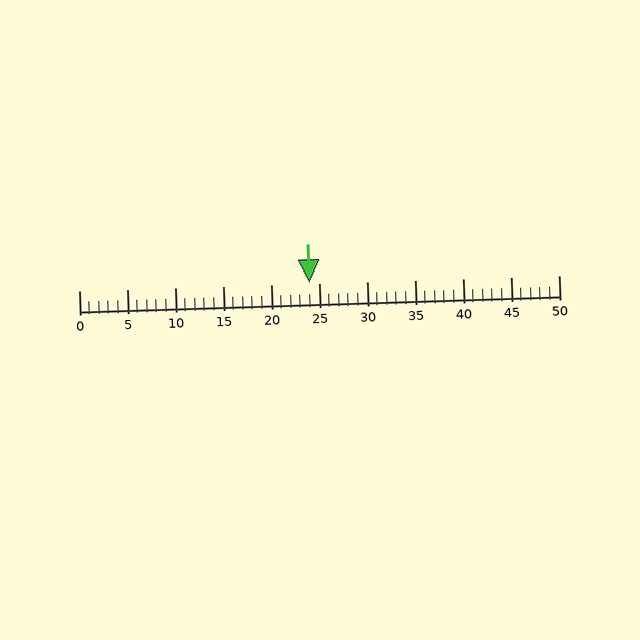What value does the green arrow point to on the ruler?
The green arrow points to approximately 24.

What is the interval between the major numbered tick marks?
The major tick marks are spaced 5 units apart.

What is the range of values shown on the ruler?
The ruler shows values from 0 to 50.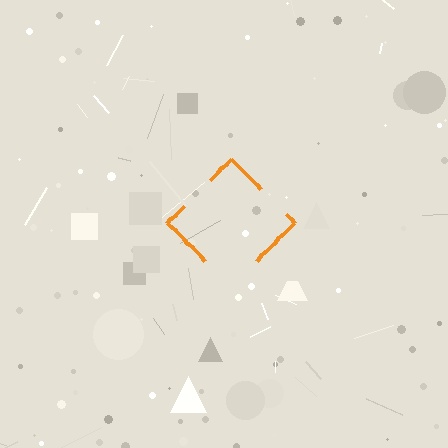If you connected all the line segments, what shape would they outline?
They would outline a diamond.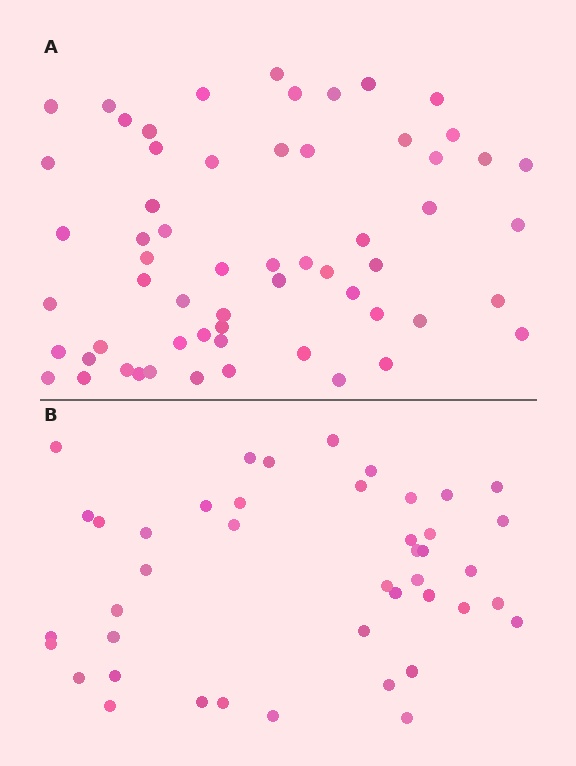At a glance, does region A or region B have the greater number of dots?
Region A (the top region) has more dots.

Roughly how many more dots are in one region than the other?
Region A has approximately 15 more dots than region B.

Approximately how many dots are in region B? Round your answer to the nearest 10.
About 40 dots. (The exact count is 43, which rounds to 40.)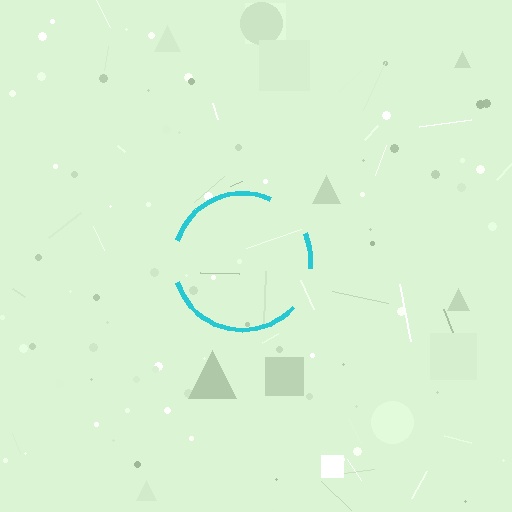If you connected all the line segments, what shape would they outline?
They would outline a circle.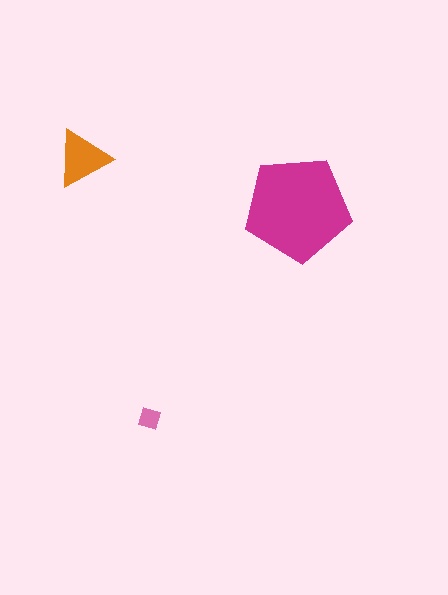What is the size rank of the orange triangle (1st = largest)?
2nd.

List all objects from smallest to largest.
The pink diamond, the orange triangle, the magenta pentagon.